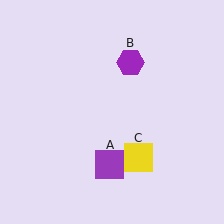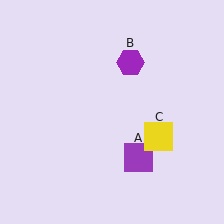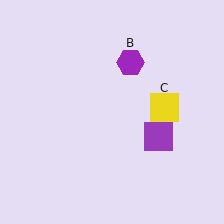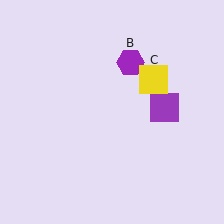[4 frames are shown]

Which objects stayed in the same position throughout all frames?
Purple hexagon (object B) remained stationary.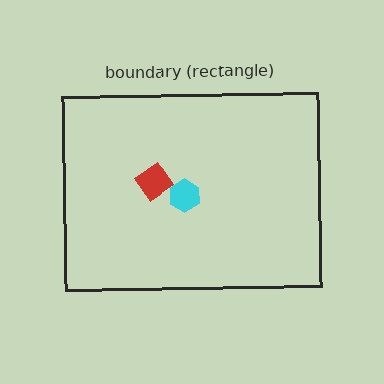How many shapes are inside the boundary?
2 inside, 0 outside.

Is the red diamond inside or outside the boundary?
Inside.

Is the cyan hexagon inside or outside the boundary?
Inside.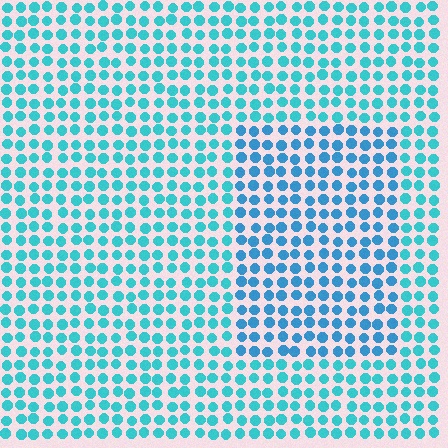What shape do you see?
I see a rectangle.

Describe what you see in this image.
The image is filled with small cyan elements in a uniform arrangement. A rectangle-shaped region is visible where the elements are tinted to a slightly different hue, forming a subtle color boundary.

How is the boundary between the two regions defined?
The boundary is defined purely by a slight shift in hue (about 21 degrees). Spacing, size, and orientation are identical on both sides.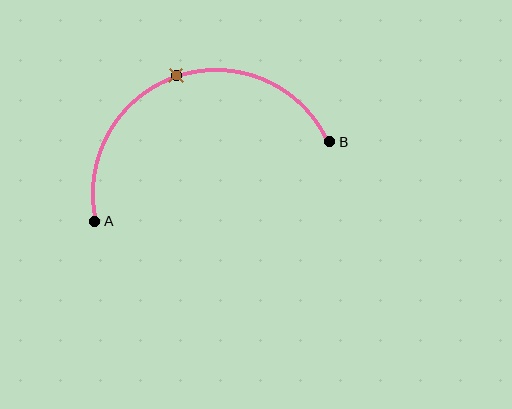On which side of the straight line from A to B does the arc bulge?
The arc bulges above the straight line connecting A and B.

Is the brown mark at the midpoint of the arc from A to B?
Yes. The brown mark lies on the arc at equal arc-length from both A and B — it is the arc midpoint.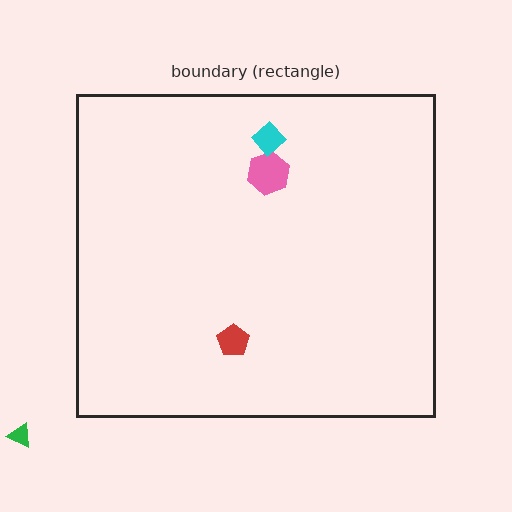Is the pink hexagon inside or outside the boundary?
Inside.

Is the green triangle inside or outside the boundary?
Outside.